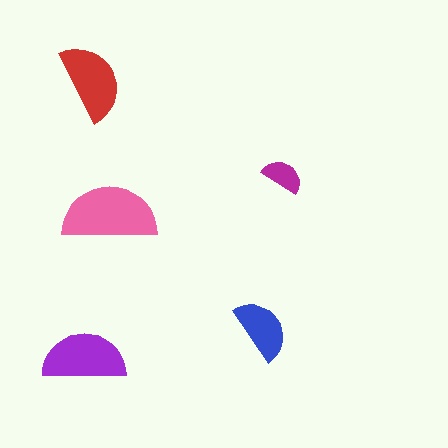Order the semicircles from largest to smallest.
the pink one, the purple one, the red one, the blue one, the magenta one.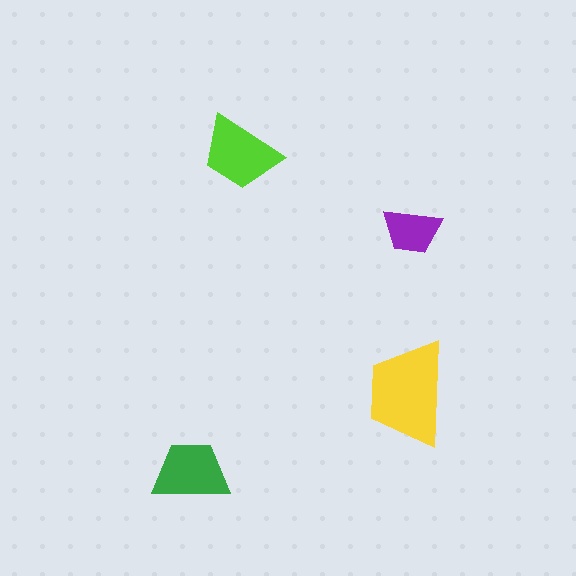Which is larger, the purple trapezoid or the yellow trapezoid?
The yellow one.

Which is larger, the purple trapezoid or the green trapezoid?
The green one.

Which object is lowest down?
The green trapezoid is bottommost.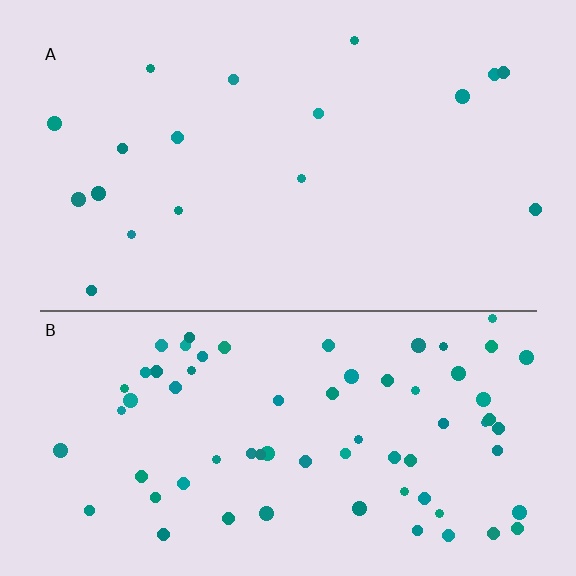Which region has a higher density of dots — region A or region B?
B (the bottom).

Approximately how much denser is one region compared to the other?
Approximately 4.0× — region B over region A.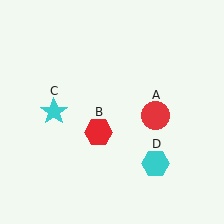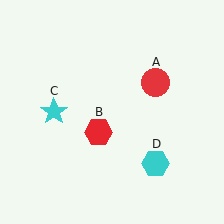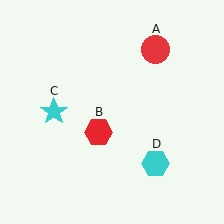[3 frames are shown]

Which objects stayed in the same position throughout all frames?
Red hexagon (object B) and cyan star (object C) and cyan hexagon (object D) remained stationary.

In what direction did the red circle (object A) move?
The red circle (object A) moved up.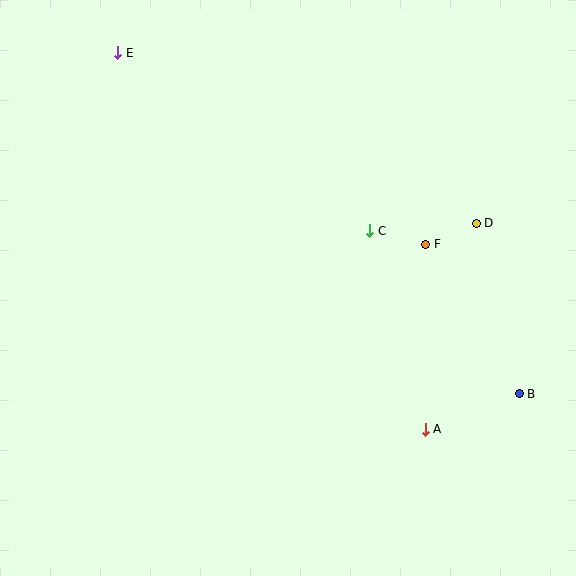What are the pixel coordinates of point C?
Point C is at (370, 231).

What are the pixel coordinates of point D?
Point D is at (476, 223).